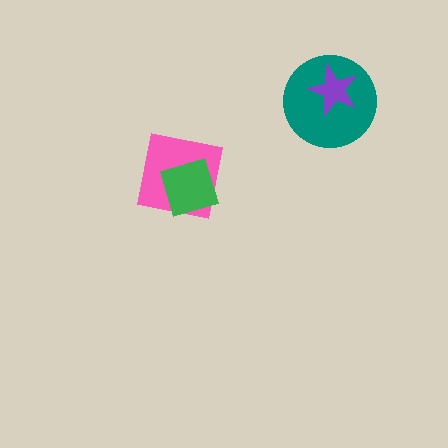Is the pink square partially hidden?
Yes, it is partially covered by another shape.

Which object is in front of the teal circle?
The purple star is in front of the teal circle.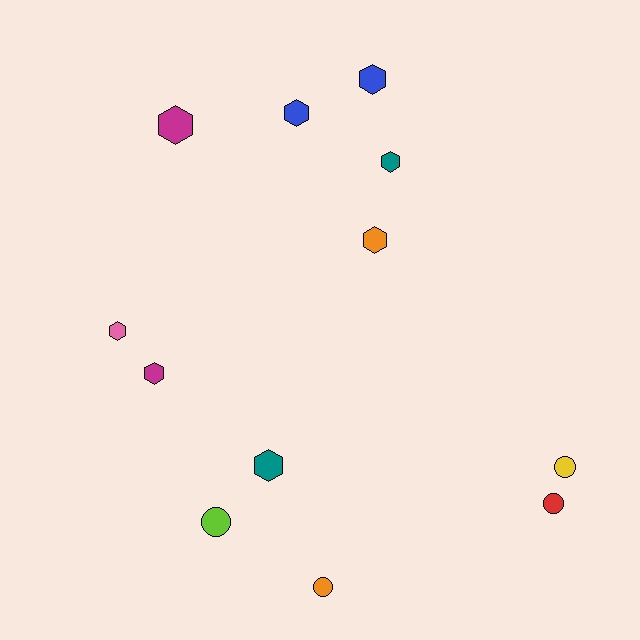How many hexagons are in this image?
There are 8 hexagons.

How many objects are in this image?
There are 12 objects.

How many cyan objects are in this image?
There are no cyan objects.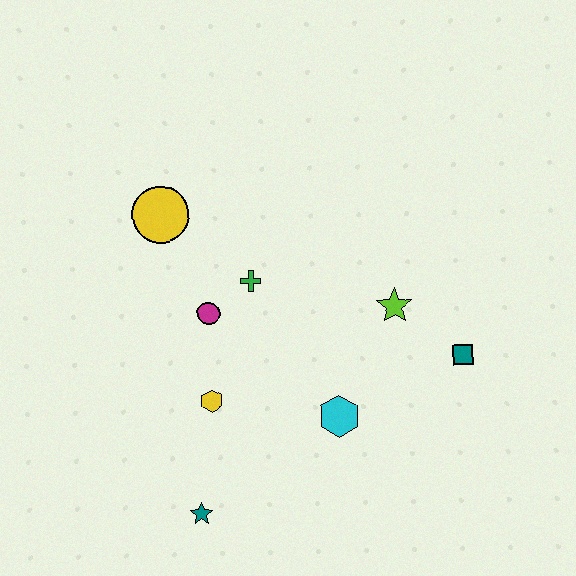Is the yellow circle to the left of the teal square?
Yes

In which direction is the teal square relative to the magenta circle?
The teal square is to the right of the magenta circle.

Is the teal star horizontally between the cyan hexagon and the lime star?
No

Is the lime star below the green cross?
Yes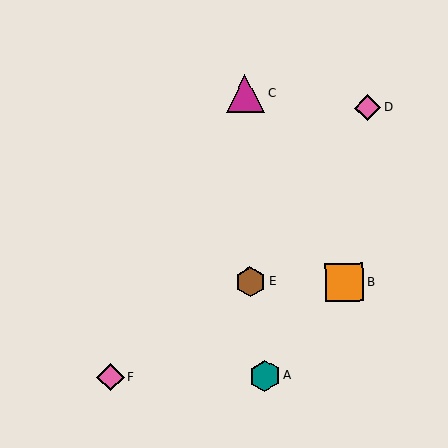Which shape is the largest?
The magenta triangle (labeled C) is the largest.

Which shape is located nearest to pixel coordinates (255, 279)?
The brown hexagon (labeled E) at (250, 281) is nearest to that location.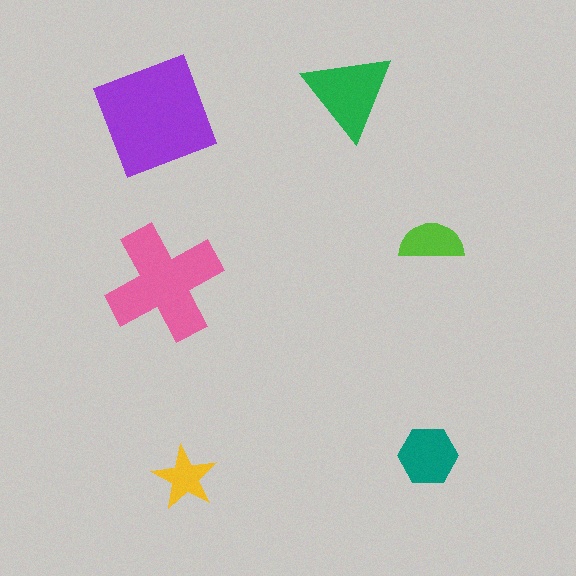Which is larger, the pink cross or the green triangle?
The pink cross.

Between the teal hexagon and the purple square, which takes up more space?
The purple square.